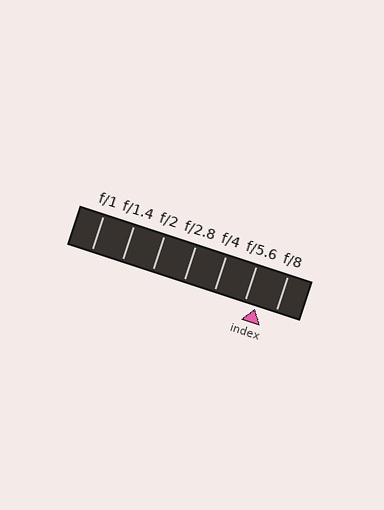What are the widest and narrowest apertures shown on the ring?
The widest aperture shown is f/1 and the narrowest is f/8.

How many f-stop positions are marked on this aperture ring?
There are 7 f-stop positions marked.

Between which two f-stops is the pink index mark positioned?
The index mark is between f/5.6 and f/8.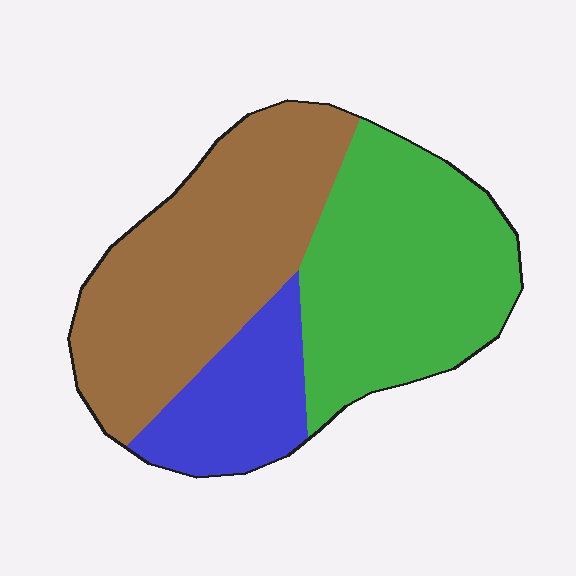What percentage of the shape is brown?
Brown covers roughly 45% of the shape.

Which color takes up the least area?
Blue, at roughly 15%.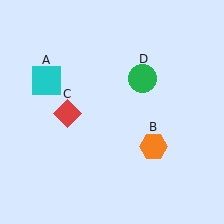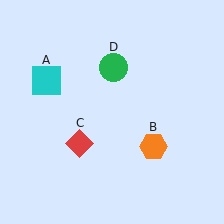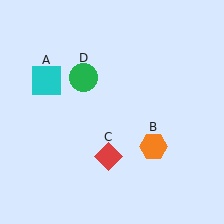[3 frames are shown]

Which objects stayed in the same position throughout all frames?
Cyan square (object A) and orange hexagon (object B) remained stationary.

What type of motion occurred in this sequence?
The red diamond (object C), green circle (object D) rotated counterclockwise around the center of the scene.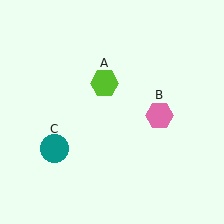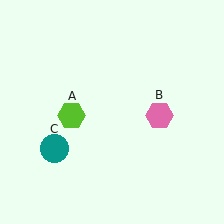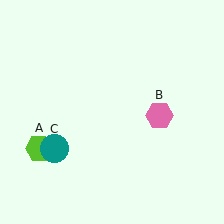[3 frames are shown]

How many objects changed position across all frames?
1 object changed position: lime hexagon (object A).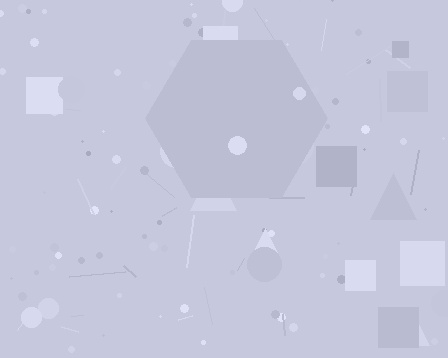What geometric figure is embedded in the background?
A hexagon is embedded in the background.